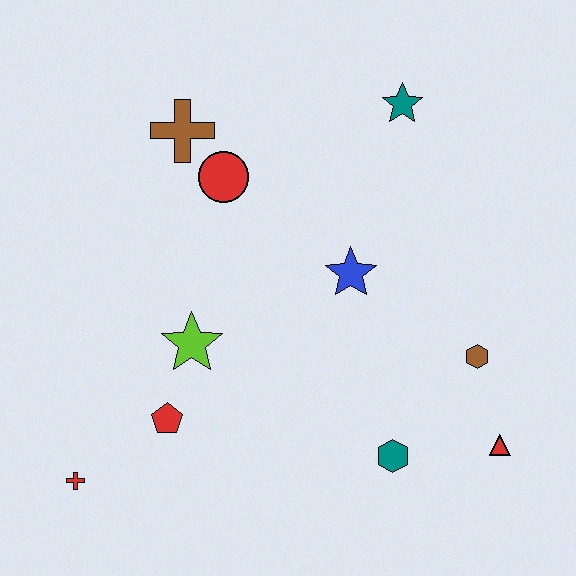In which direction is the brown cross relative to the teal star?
The brown cross is to the left of the teal star.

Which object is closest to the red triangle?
The brown hexagon is closest to the red triangle.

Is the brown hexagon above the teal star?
No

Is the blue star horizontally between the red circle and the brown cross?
No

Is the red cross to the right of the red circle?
No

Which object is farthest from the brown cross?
The red triangle is farthest from the brown cross.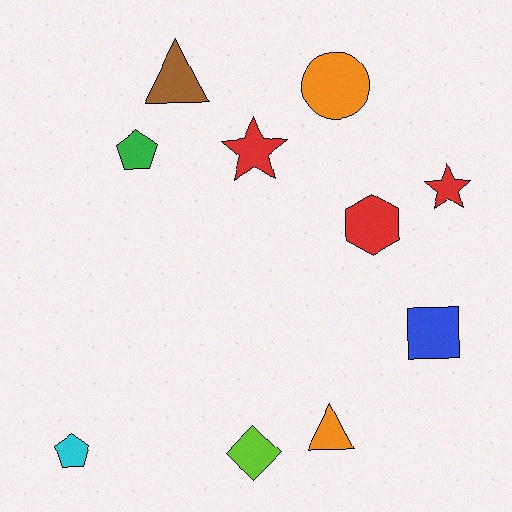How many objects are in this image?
There are 10 objects.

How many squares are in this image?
There is 1 square.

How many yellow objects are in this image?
There are no yellow objects.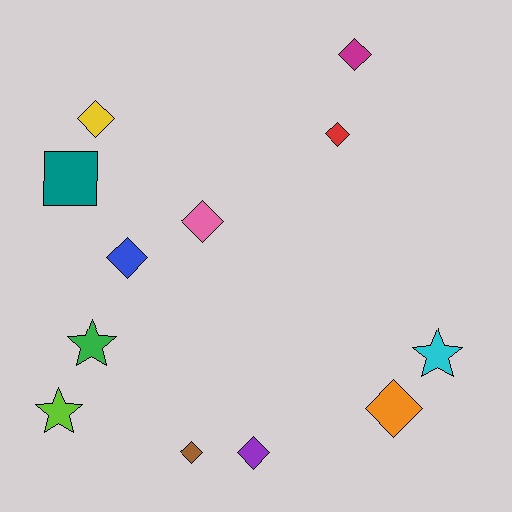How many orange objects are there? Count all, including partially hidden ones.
There is 1 orange object.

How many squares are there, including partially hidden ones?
There is 1 square.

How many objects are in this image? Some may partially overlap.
There are 12 objects.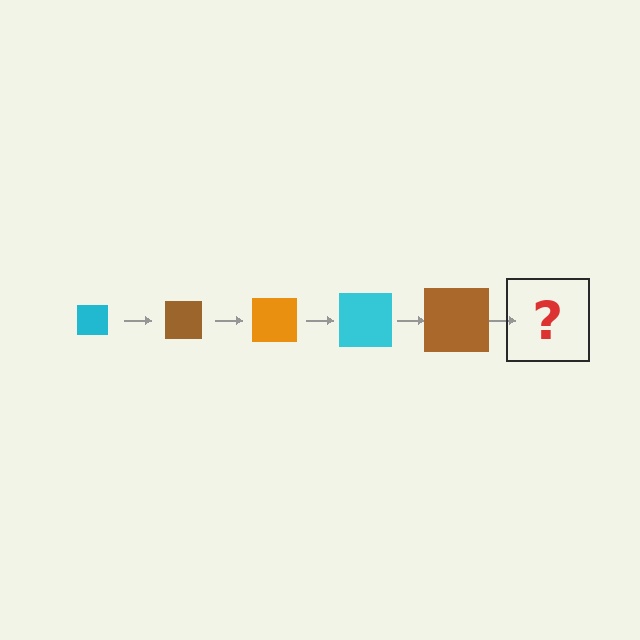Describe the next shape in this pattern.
It should be an orange square, larger than the previous one.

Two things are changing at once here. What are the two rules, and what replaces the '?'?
The two rules are that the square grows larger each step and the color cycles through cyan, brown, and orange. The '?' should be an orange square, larger than the previous one.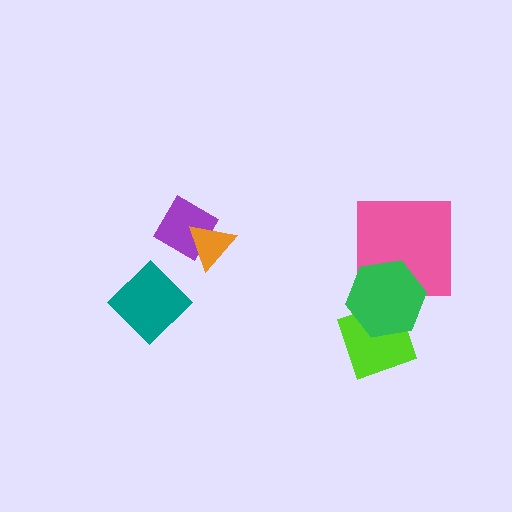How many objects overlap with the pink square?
1 object overlaps with the pink square.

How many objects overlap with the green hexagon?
2 objects overlap with the green hexagon.